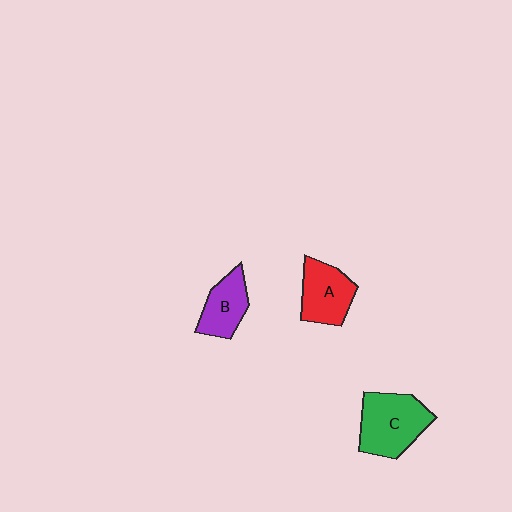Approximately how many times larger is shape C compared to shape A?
Approximately 1.3 times.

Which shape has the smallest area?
Shape B (purple).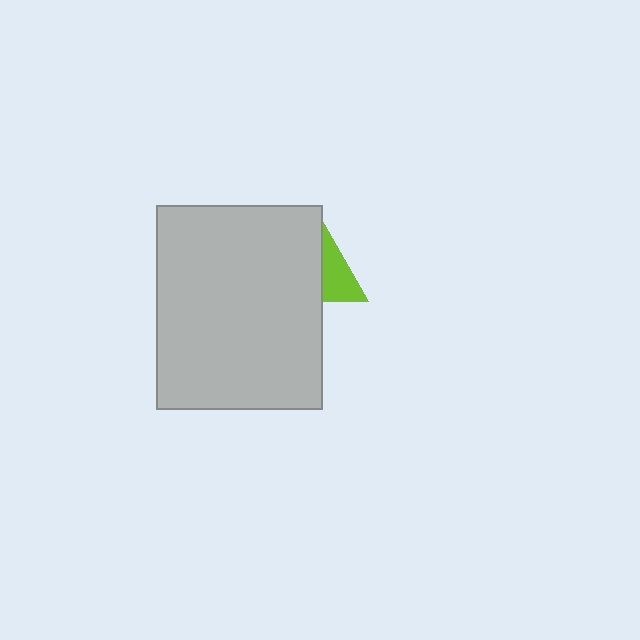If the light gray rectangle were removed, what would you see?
You would see the complete lime triangle.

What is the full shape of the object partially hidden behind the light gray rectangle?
The partially hidden object is a lime triangle.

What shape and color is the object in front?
The object in front is a light gray rectangle.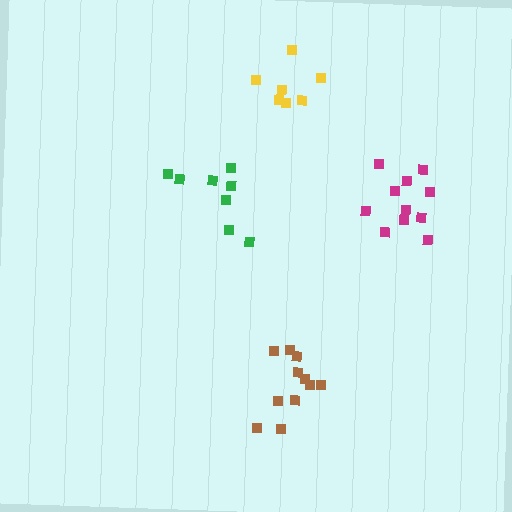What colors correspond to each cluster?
The clusters are colored: brown, magenta, green, yellow.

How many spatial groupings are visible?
There are 4 spatial groupings.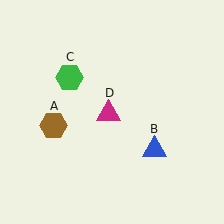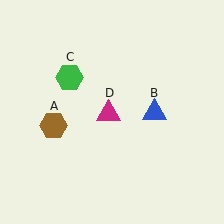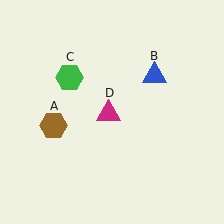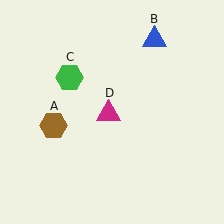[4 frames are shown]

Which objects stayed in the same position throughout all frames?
Brown hexagon (object A) and green hexagon (object C) and magenta triangle (object D) remained stationary.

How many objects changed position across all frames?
1 object changed position: blue triangle (object B).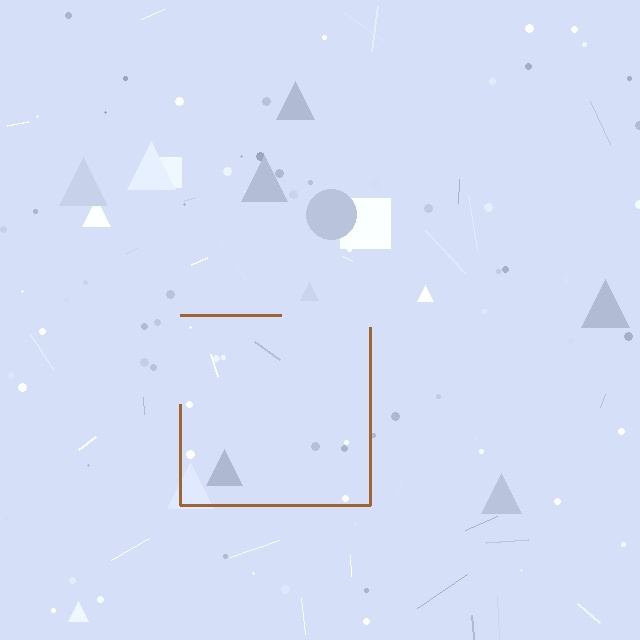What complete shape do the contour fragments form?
The contour fragments form a square.